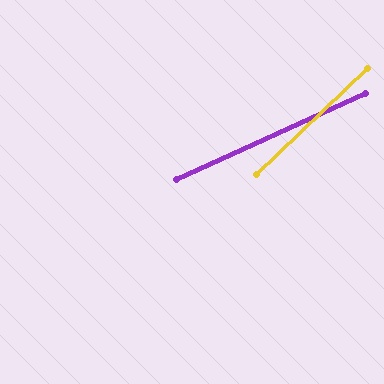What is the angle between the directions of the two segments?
Approximately 19 degrees.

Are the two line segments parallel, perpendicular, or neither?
Neither parallel nor perpendicular — they differ by about 19°.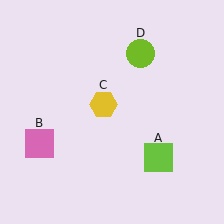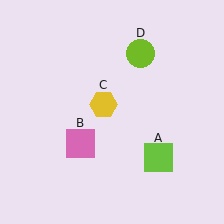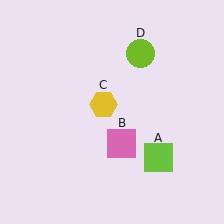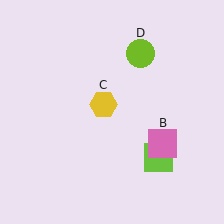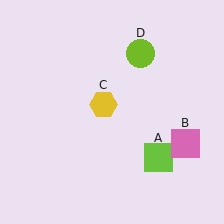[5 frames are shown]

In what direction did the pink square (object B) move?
The pink square (object B) moved right.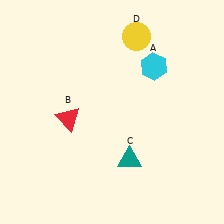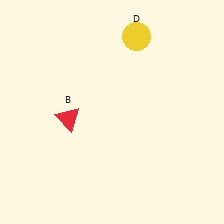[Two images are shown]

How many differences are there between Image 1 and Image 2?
There are 2 differences between the two images.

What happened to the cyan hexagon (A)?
The cyan hexagon (A) was removed in Image 2. It was in the top-right area of Image 1.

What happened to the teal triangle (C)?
The teal triangle (C) was removed in Image 2. It was in the bottom-right area of Image 1.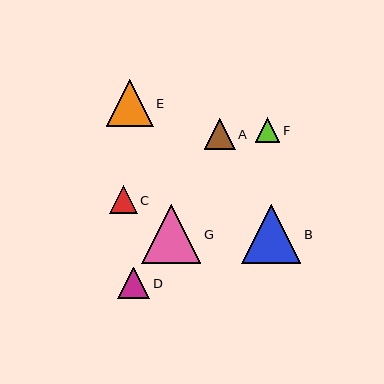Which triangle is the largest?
Triangle B is the largest with a size of approximately 59 pixels.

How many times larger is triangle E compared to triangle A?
Triangle E is approximately 1.5 times the size of triangle A.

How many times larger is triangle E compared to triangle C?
Triangle E is approximately 1.7 times the size of triangle C.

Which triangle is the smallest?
Triangle F is the smallest with a size of approximately 24 pixels.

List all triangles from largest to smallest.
From largest to smallest: B, G, E, D, A, C, F.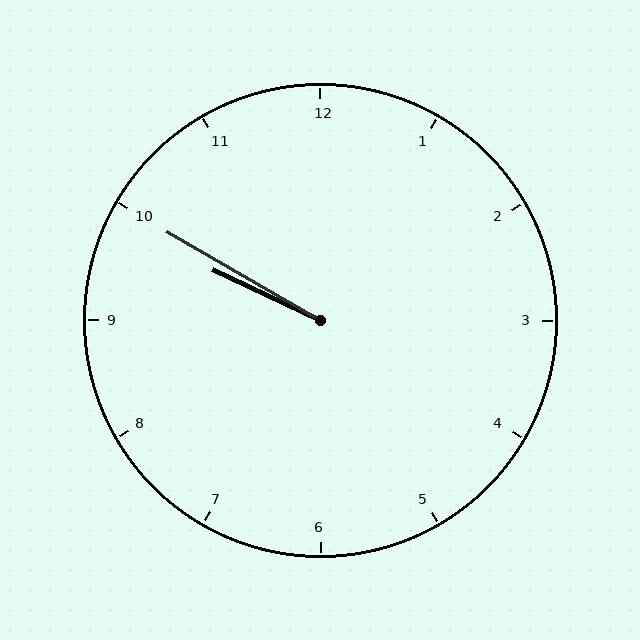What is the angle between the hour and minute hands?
Approximately 5 degrees.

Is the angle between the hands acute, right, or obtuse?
It is acute.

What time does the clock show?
9:50.